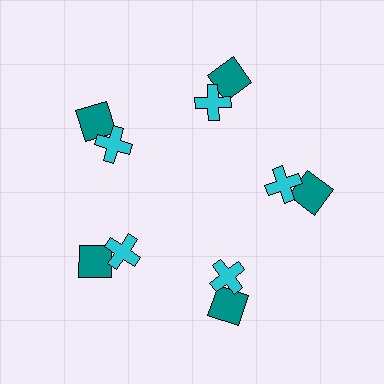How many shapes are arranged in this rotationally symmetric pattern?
There are 10 shapes, arranged in 5 groups of 2.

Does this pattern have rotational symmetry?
Yes, this pattern has 5-fold rotational symmetry. It looks the same after rotating 72 degrees around the center.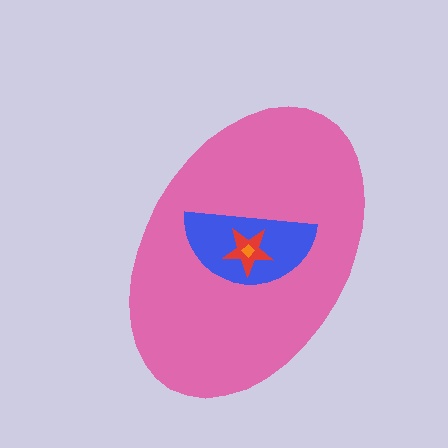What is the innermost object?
The orange diamond.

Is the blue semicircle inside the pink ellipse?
Yes.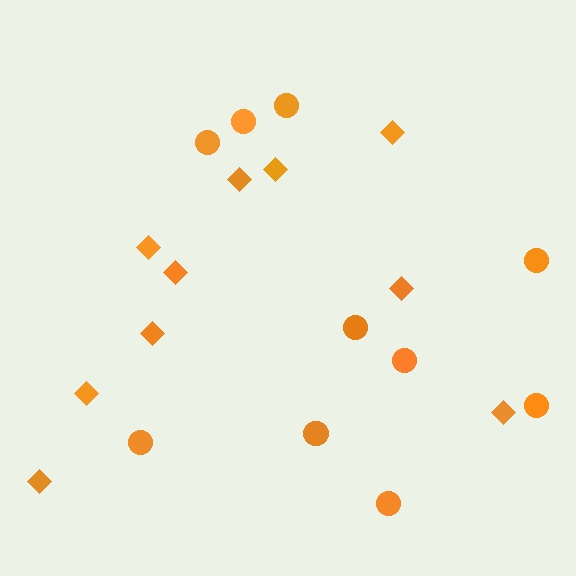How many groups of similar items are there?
There are 2 groups: one group of diamonds (10) and one group of circles (10).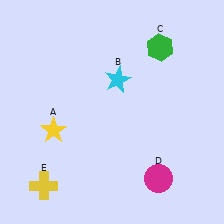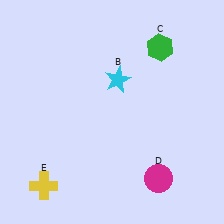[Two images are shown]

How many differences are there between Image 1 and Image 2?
There is 1 difference between the two images.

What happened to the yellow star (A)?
The yellow star (A) was removed in Image 2. It was in the bottom-left area of Image 1.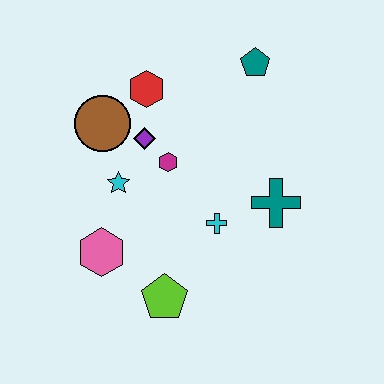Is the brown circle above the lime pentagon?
Yes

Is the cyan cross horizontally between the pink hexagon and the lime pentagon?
No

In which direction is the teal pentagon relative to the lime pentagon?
The teal pentagon is above the lime pentagon.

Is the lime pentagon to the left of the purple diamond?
No